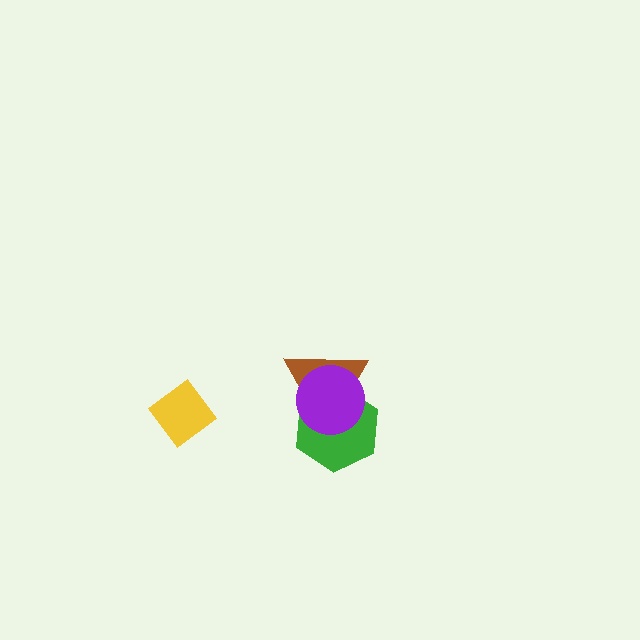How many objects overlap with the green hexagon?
2 objects overlap with the green hexagon.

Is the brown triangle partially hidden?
Yes, it is partially covered by another shape.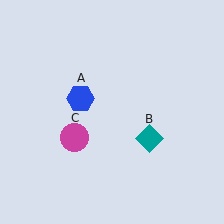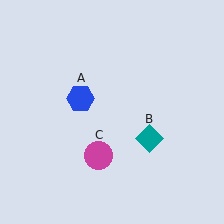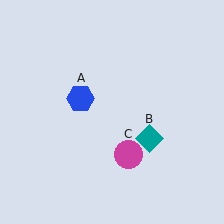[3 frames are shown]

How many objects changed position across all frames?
1 object changed position: magenta circle (object C).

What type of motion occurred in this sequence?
The magenta circle (object C) rotated counterclockwise around the center of the scene.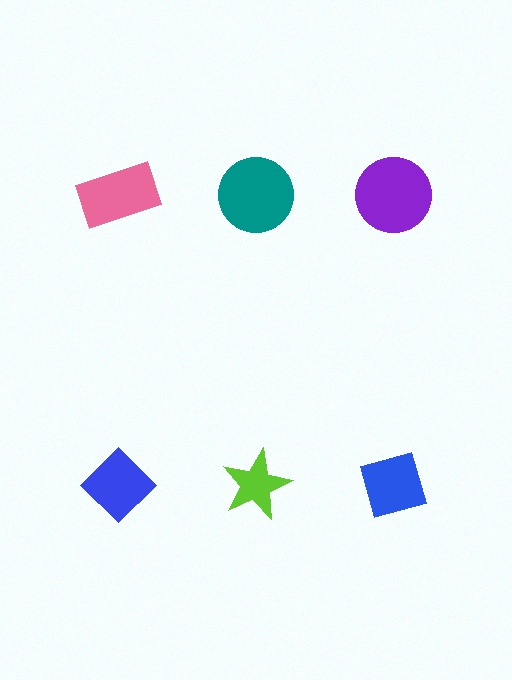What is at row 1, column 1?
A pink rectangle.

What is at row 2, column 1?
A blue diamond.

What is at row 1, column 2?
A teal circle.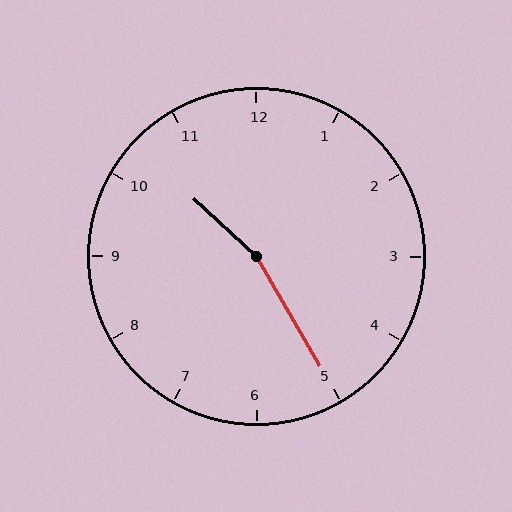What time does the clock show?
10:25.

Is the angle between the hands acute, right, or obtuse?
It is obtuse.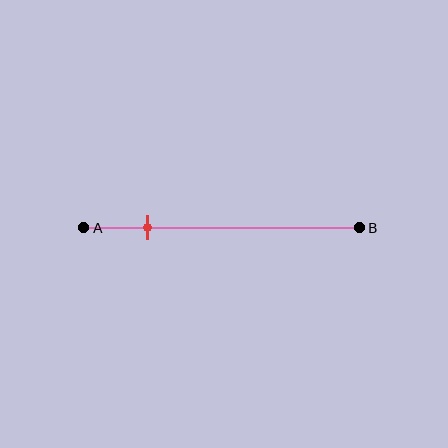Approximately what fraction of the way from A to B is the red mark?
The red mark is approximately 25% of the way from A to B.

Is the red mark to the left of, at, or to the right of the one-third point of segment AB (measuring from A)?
The red mark is to the left of the one-third point of segment AB.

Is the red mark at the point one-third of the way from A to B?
No, the mark is at about 25% from A, not at the 33% one-third point.